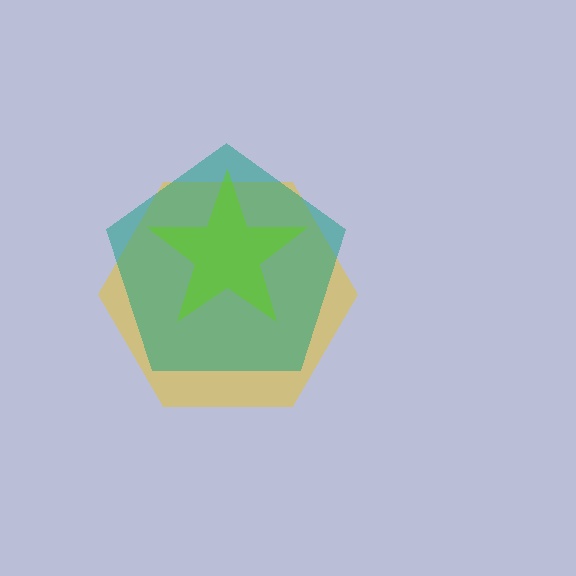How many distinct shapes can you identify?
There are 3 distinct shapes: a yellow hexagon, a teal pentagon, a lime star.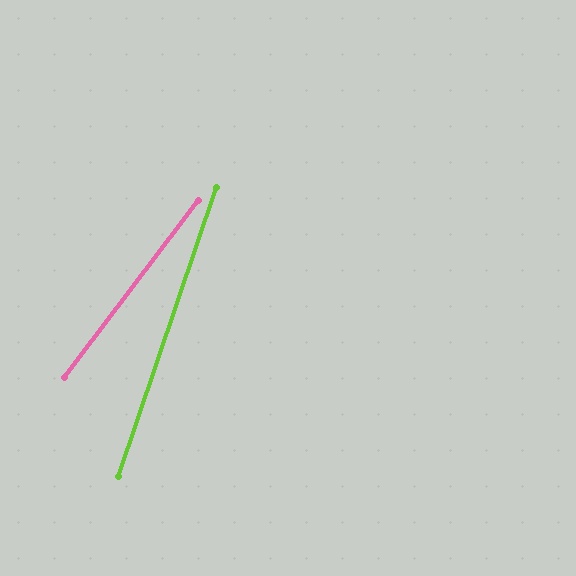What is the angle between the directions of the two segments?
Approximately 18 degrees.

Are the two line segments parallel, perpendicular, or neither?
Neither parallel nor perpendicular — they differ by about 18°.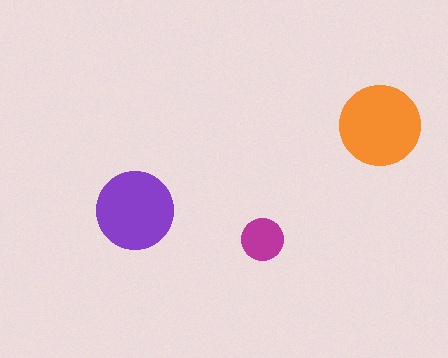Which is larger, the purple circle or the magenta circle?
The purple one.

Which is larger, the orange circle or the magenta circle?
The orange one.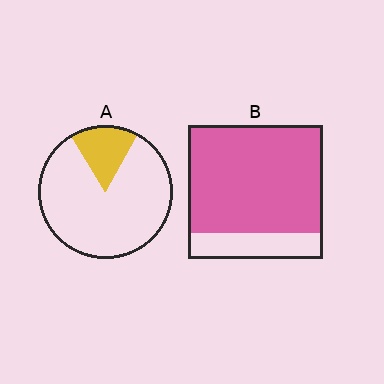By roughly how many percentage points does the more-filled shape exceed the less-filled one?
By roughly 65 percentage points (B over A).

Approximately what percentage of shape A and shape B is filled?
A is approximately 15% and B is approximately 80%.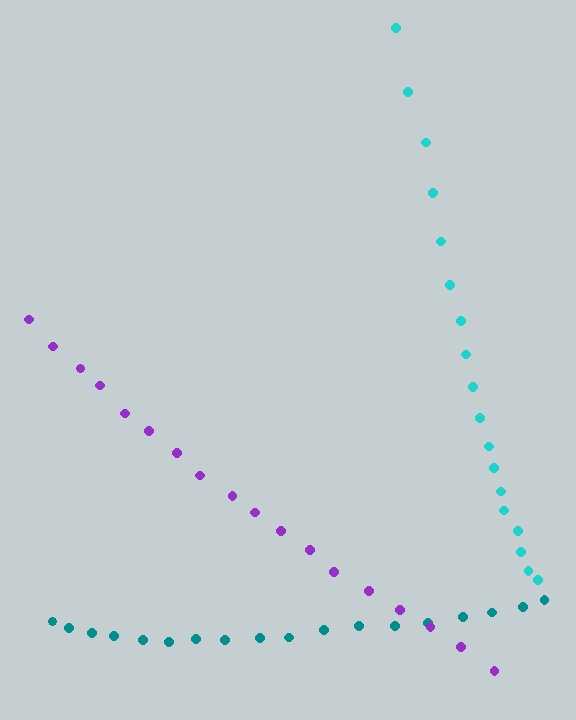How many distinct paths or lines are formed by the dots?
There are 3 distinct paths.